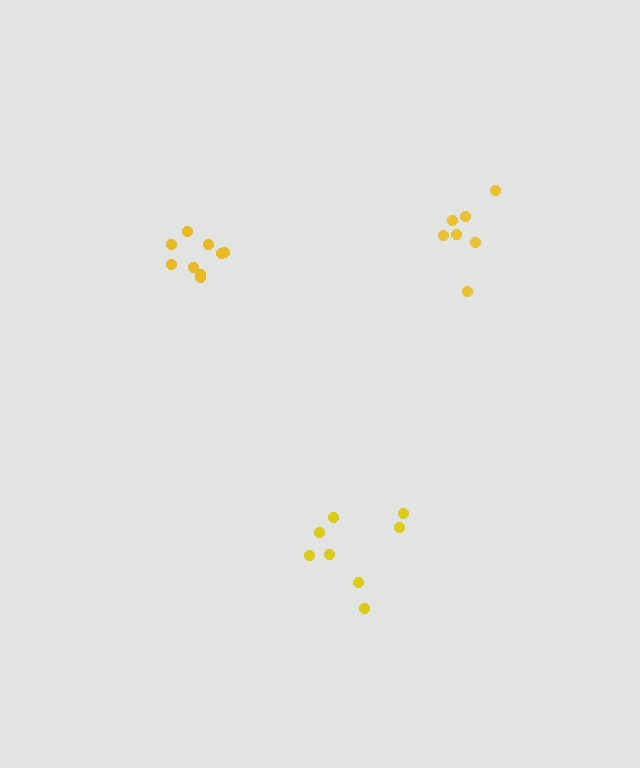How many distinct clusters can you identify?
There are 3 distinct clusters.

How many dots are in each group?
Group 1: 7 dots, Group 2: 9 dots, Group 3: 8 dots (24 total).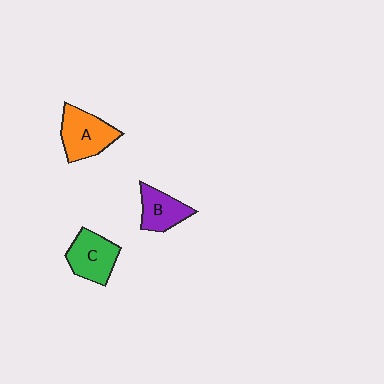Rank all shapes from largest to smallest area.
From largest to smallest: A (orange), C (green), B (purple).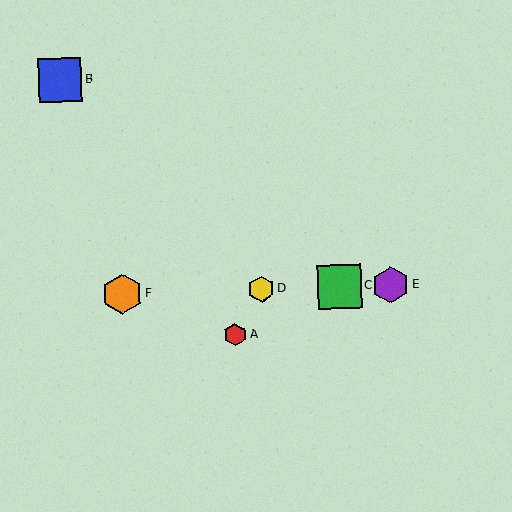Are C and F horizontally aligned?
Yes, both are at y≈287.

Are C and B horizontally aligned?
No, C is at y≈287 and B is at y≈80.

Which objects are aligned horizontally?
Objects C, D, E, F are aligned horizontally.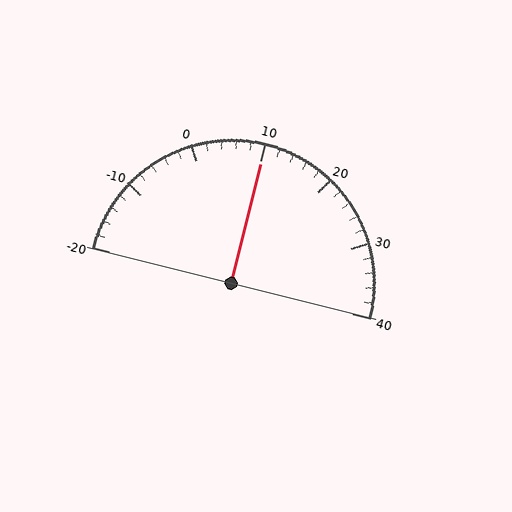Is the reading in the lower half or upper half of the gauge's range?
The reading is in the upper half of the range (-20 to 40).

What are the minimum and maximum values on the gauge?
The gauge ranges from -20 to 40.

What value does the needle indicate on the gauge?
The needle indicates approximately 10.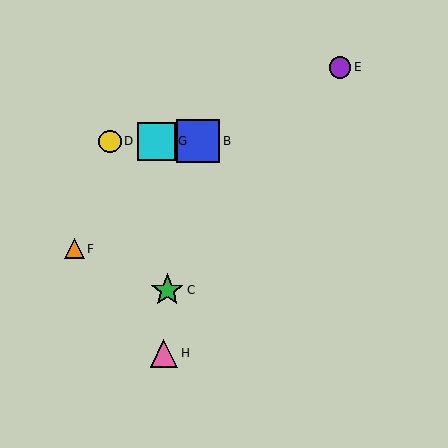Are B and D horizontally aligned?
Yes, both are at y≈141.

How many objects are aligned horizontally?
4 objects (A, B, D, G) are aligned horizontally.